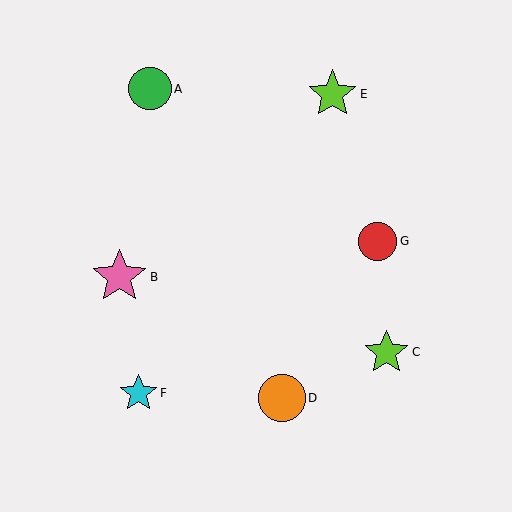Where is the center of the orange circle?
The center of the orange circle is at (282, 398).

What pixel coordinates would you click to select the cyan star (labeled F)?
Click at (138, 393) to select the cyan star F.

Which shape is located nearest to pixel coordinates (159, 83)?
The green circle (labeled A) at (150, 89) is nearest to that location.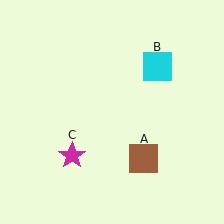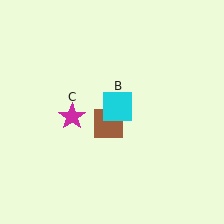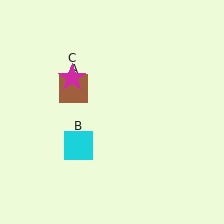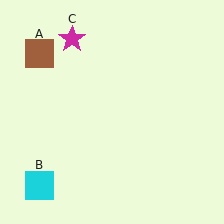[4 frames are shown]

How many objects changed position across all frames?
3 objects changed position: brown square (object A), cyan square (object B), magenta star (object C).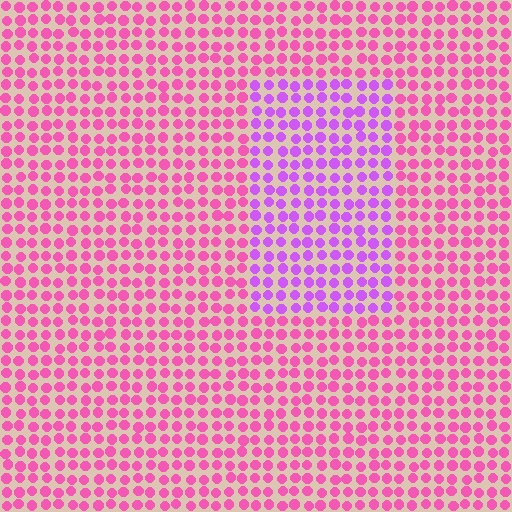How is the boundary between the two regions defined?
The boundary is defined purely by a slight shift in hue (about 39 degrees). Spacing, size, and orientation are identical on both sides.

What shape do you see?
I see a rectangle.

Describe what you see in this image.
The image is filled with small pink elements in a uniform arrangement. A rectangle-shaped region is visible where the elements are tinted to a slightly different hue, forming a subtle color boundary.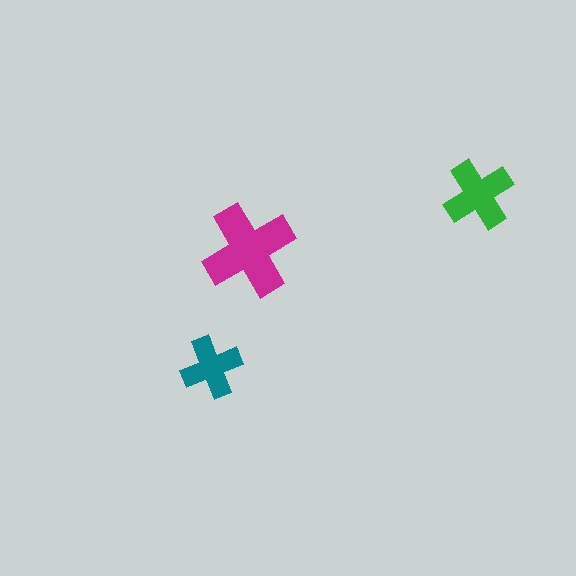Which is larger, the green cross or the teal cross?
The green one.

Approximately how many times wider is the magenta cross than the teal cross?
About 1.5 times wider.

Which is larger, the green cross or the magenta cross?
The magenta one.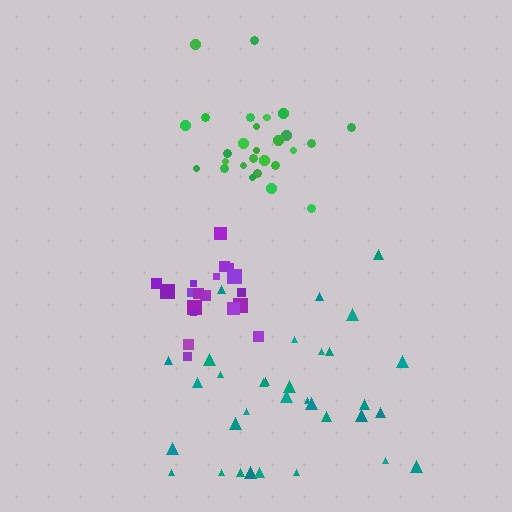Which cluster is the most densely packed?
Purple.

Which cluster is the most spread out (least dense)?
Teal.